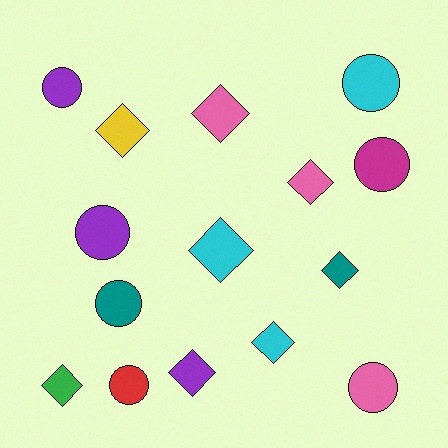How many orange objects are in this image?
There are no orange objects.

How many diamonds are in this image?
There are 8 diamonds.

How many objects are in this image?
There are 15 objects.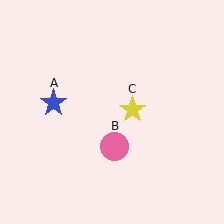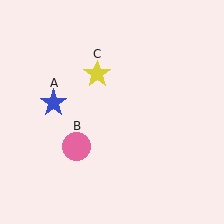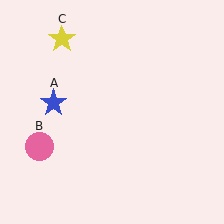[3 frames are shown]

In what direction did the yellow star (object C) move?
The yellow star (object C) moved up and to the left.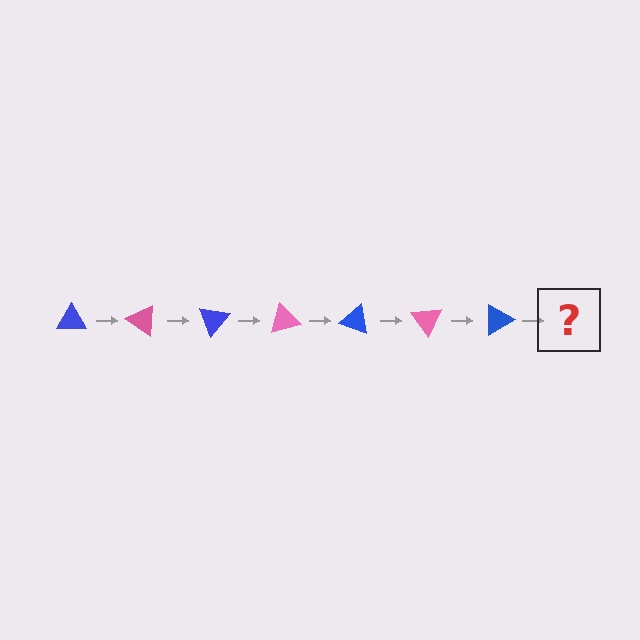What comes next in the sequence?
The next element should be a pink triangle, rotated 245 degrees from the start.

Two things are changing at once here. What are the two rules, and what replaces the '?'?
The two rules are that it rotates 35 degrees each step and the color cycles through blue and pink. The '?' should be a pink triangle, rotated 245 degrees from the start.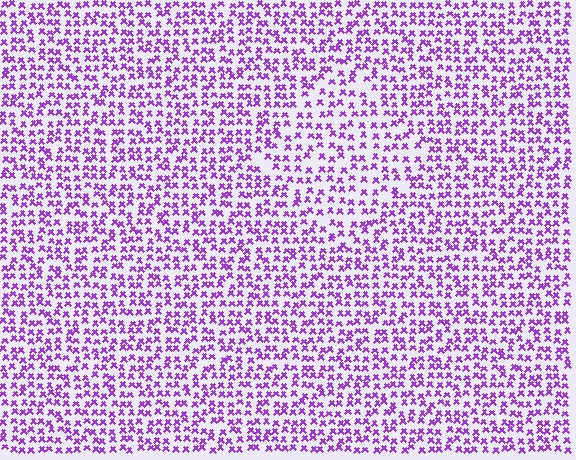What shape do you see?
I see a diamond.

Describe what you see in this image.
The image contains small purple elements arranged at two different densities. A diamond-shaped region is visible where the elements are less densely packed than the surrounding area.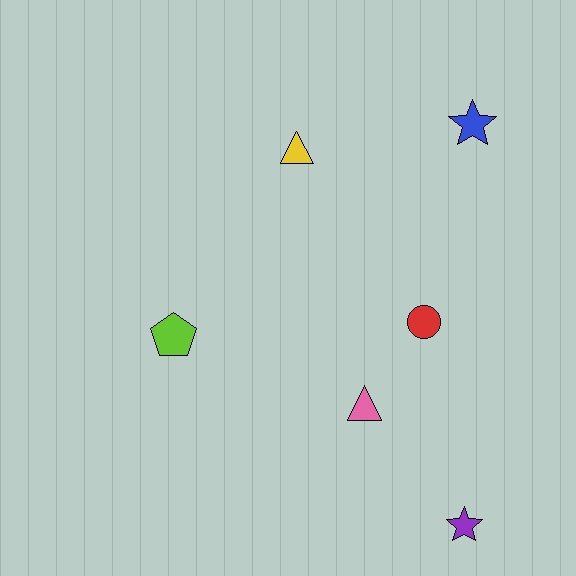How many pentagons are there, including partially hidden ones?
There is 1 pentagon.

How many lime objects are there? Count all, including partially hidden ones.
There is 1 lime object.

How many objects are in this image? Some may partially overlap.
There are 6 objects.